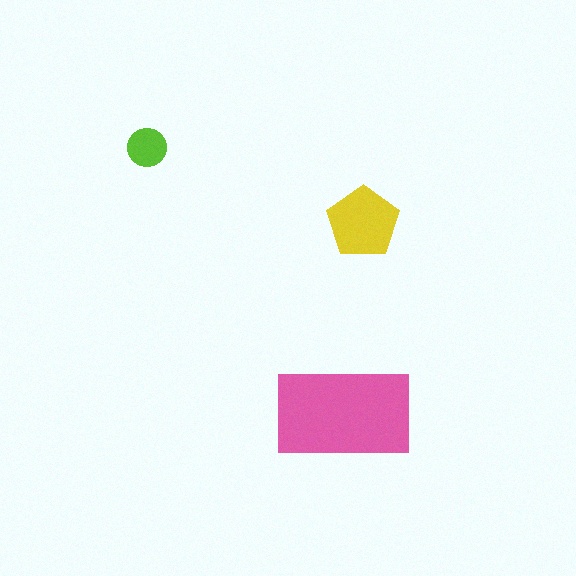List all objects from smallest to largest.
The lime circle, the yellow pentagon, the pink rectangle.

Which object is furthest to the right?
The yellow pentagon is rightmost.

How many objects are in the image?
There are 3 objects in the image.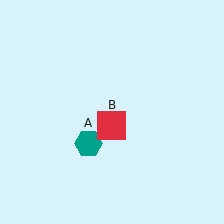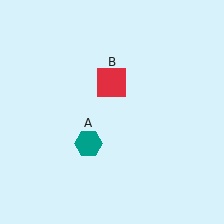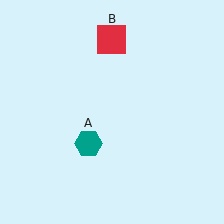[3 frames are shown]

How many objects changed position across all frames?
1 object changed position: red square (object B).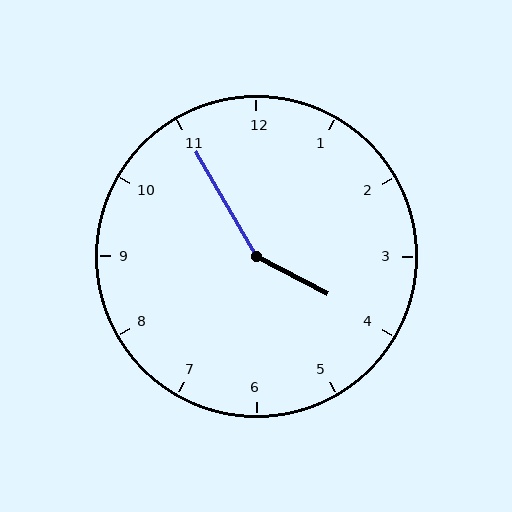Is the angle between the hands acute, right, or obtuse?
It is obtuse.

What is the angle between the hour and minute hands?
Approximately 148 degrees.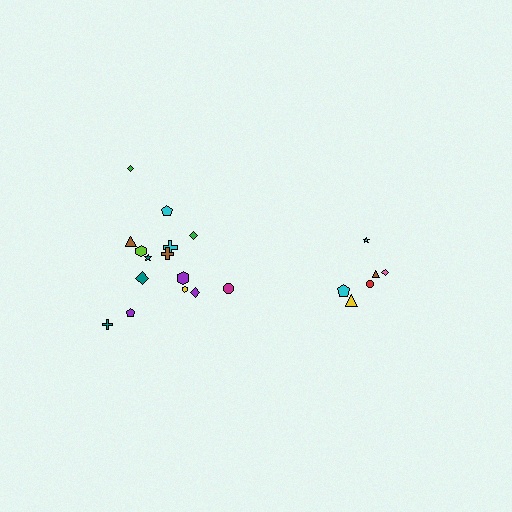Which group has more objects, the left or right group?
The left group.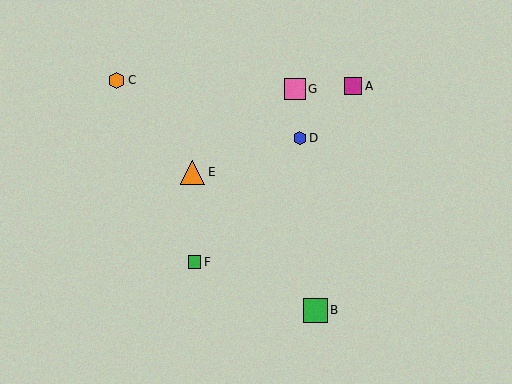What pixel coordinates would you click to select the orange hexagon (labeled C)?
Click at (116, 81) to select the orange hexagon C.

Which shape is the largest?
The orange triangle (labeled E) is the largest.